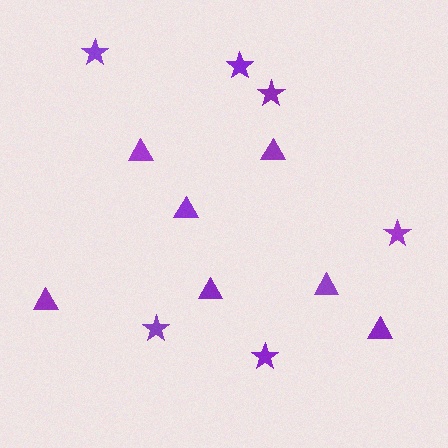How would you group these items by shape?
There are 2 groups: one group of triangles (7) and one group of stars (6).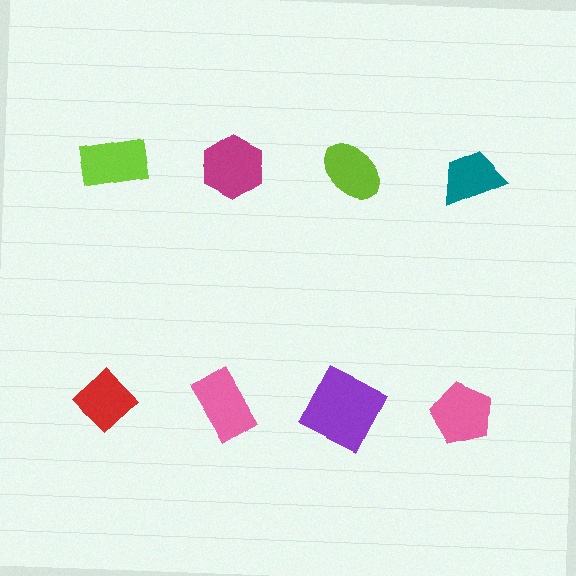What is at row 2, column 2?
A pink rectangle.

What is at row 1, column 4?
A teal trapezoid.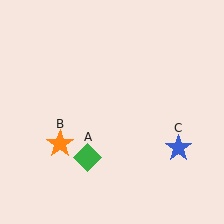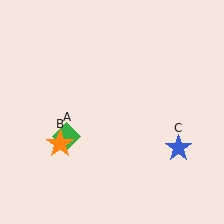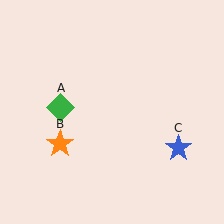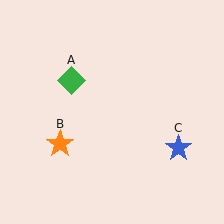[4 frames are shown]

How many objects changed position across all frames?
1 object changed position: green diamond (object A).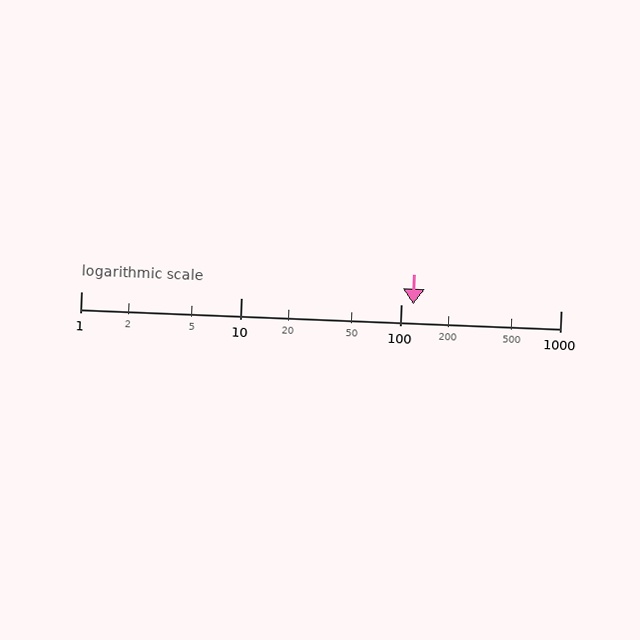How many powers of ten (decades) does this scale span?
The scale spans 3 decades, from 1 to 1000.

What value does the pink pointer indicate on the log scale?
The pointer indicates approximately 120.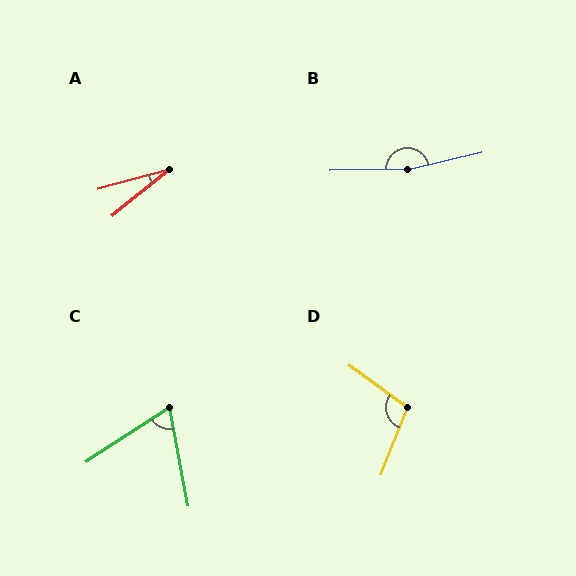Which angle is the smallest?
A, at approximately 24 degrees.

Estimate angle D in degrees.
Approximately 105 degrees.